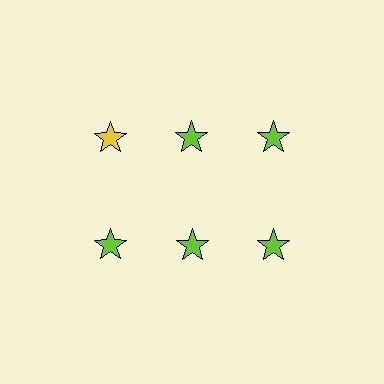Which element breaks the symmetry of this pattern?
The yellow star in the top row, leftmost column breaks the symmetry. All other shapes are lime stars.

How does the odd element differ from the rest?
It has a different color: yellow instead of lime.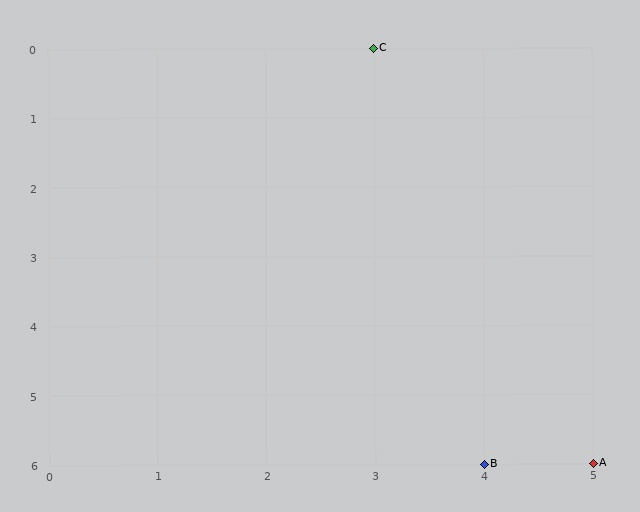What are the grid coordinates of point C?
Point C is at grid coordinates (3, 0).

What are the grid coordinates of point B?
Point B is at grid coordinates (4, 6).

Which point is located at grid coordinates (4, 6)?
Point B is at (4, 6).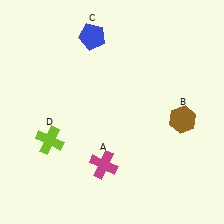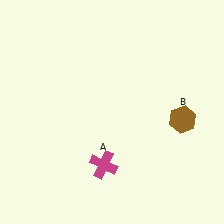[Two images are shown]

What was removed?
The blue pentagon (C), the lime cross (D) were removed in Image 2.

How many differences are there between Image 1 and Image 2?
There are 2 differences between the two images.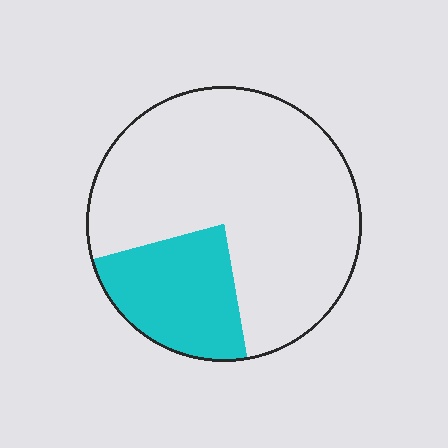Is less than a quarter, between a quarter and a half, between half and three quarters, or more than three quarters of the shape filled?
Less than a quarter.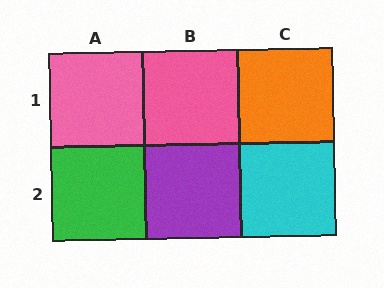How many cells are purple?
1 cell is purple.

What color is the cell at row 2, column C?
Cyan.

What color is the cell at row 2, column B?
Purple.